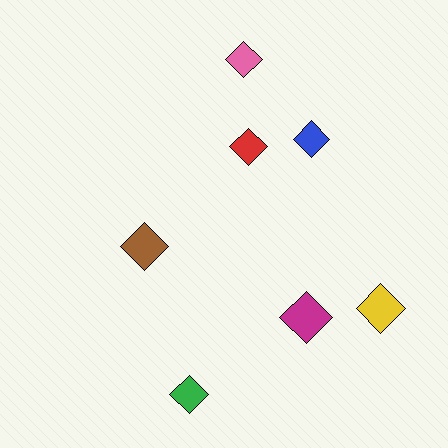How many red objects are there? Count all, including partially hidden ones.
There is 1 red object.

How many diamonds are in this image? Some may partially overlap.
There are 7 diamonds.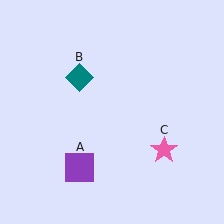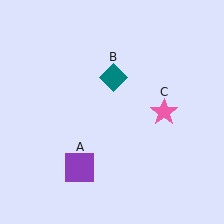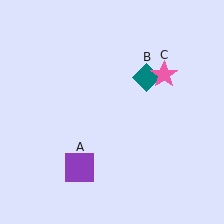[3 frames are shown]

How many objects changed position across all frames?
2 objects changed position: teal diamond (object B), pink star (object C).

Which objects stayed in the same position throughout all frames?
Purple square (object A) remained stationary.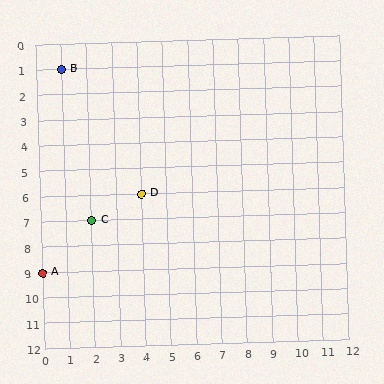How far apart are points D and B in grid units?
Points D and B are 3 columns and 5 rows apart (about 5.8 grid units diagonally).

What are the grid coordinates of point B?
Point B is at grid coordinates (1, 1).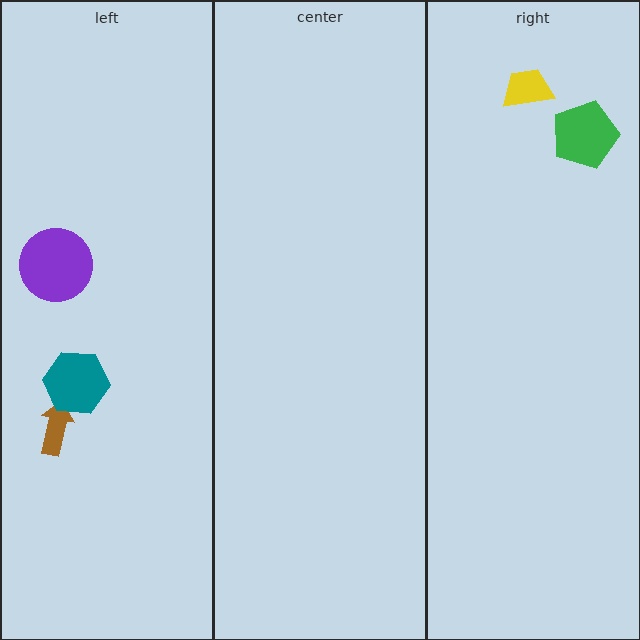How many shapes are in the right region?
2.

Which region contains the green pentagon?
The right region.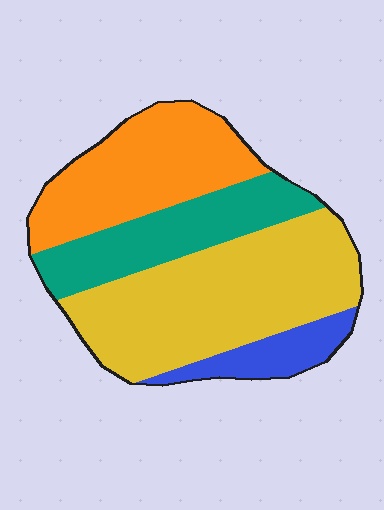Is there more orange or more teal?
Orange.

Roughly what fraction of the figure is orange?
Orange covers around 30% of the figure.